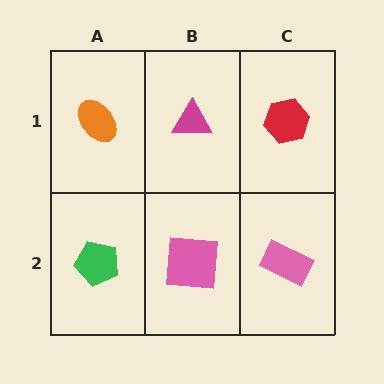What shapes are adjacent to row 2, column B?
A magenta triangle (row 1, column B), a green pentagon (row 2, column A), a pink rectangle (row 2, column C).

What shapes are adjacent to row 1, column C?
A pink rectangle (row 2, column C), a magenta triangle (row 1, column B).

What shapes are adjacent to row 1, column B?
A pink square (row 2, column B), an orange ellipse (row 1, column A), a red hexagon (row 1, column C).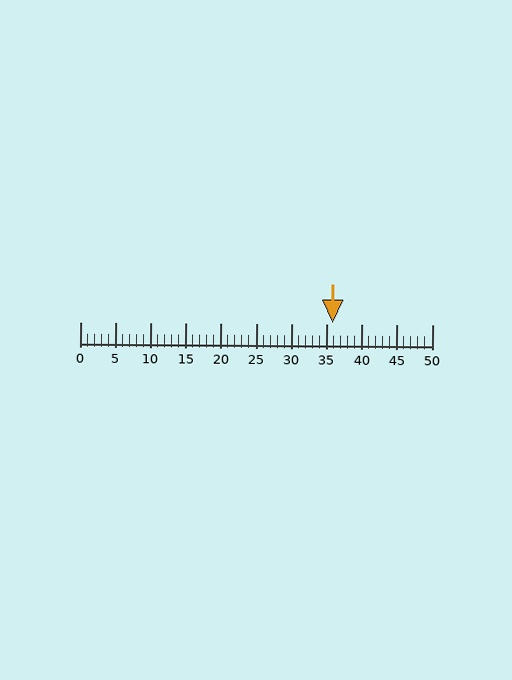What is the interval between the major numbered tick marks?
The major tick marks are spaced 5 units apart.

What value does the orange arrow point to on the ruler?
The orange arrow points to approximately 36.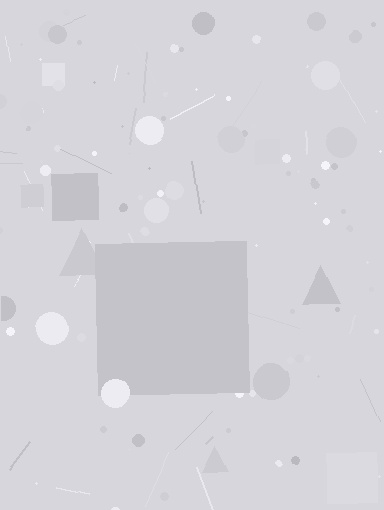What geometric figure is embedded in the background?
A square is embedded in the background.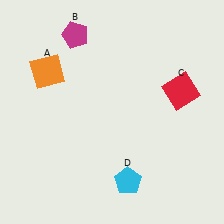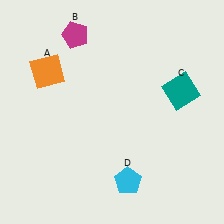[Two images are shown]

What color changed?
The square (C) changed from red in Image 1 to teal in Image 2.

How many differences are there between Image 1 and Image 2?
There is 1 difference between the two images.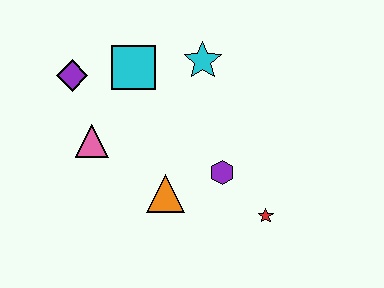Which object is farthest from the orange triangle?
The purple diamond is farthest from the orange triangle.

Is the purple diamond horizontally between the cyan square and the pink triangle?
No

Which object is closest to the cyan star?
The cyan square is closest to the cyan star.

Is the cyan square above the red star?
Yes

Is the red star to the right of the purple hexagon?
Yes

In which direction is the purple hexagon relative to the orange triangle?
The purple hexagon is to the right of the orange triangle.